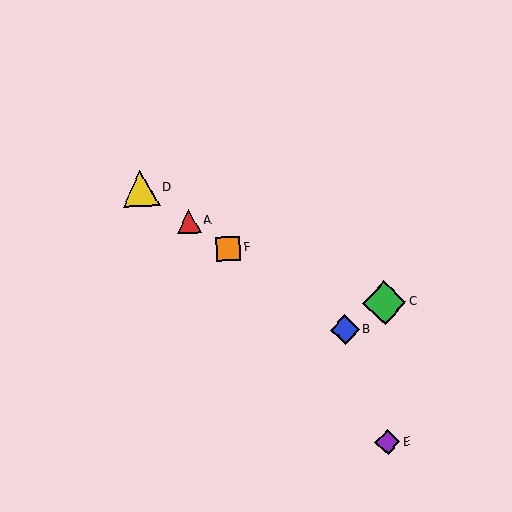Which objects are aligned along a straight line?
Objects A, B, D, F are aligned along a straight line.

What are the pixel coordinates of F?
Object F is at (228, 249).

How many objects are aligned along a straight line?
4 objects (A, B, D, F) are aligned along a straight line.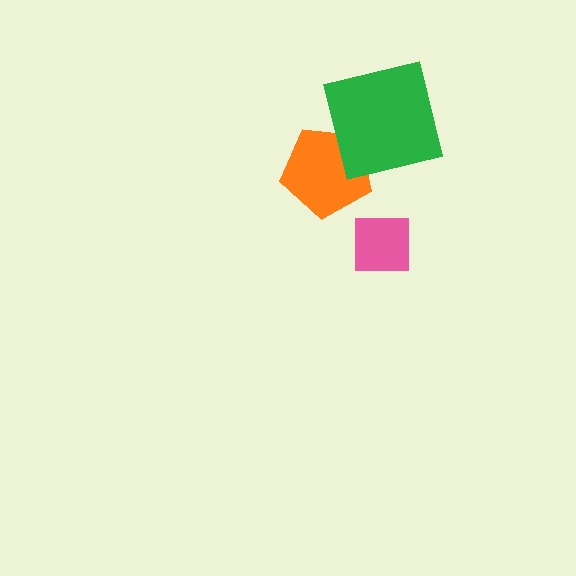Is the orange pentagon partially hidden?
Yes, it is partially covered by another shape.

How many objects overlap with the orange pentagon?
1 object overlaps with the orange pentagon.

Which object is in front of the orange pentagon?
The green square is in front of the orange pentagon.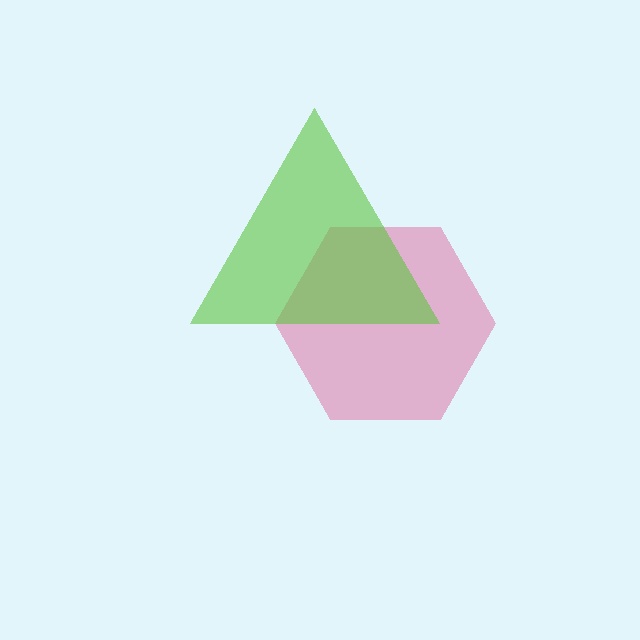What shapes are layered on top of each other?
The layered shapes are: a pink hexagon, a lime triangle.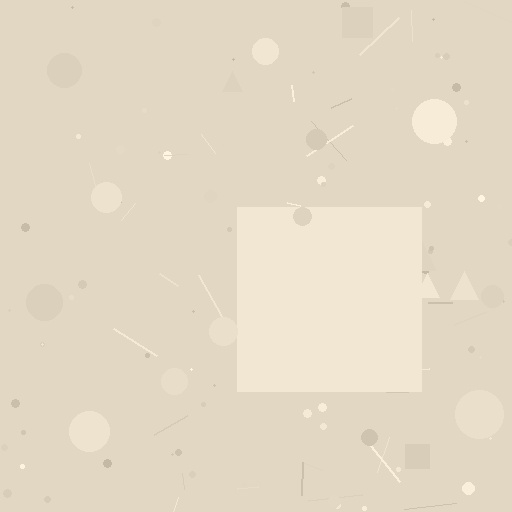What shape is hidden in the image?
A square is hidden in the image.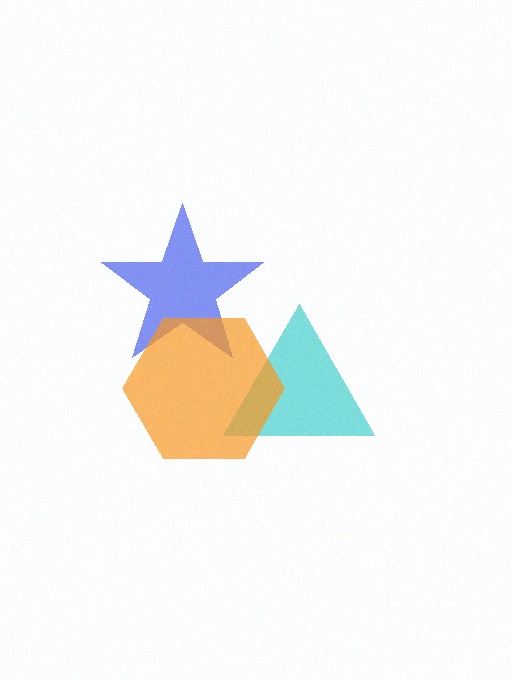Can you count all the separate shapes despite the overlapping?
Yes, there are 3 separate shapes.